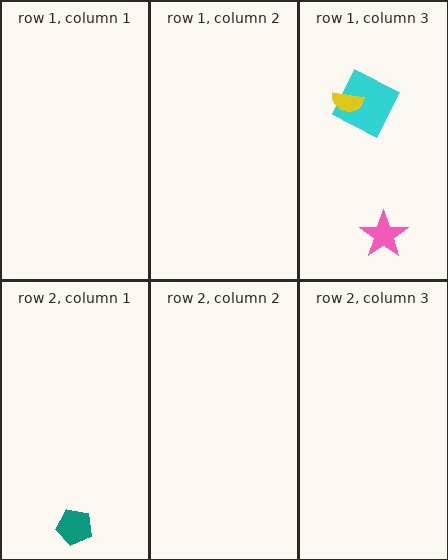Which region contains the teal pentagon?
The row 2, column 1 region.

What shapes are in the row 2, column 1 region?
The teal pentagon.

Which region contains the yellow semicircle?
The row 1, column 3 region.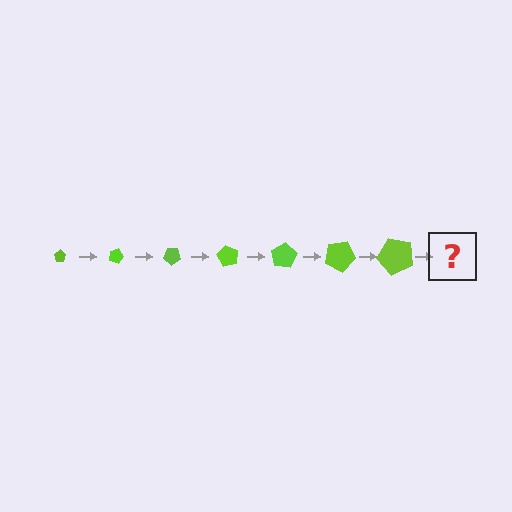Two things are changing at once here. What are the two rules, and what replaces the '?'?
The two rules are that the pentagon grows larger each step and it rotates 20 degrees each step. The '?' should be a pentagon, larger than the previous one and rotated 140 degrees from the start.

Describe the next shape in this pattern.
It should be a pentagon, larger than the previous one and rotated 140 degrees from the start.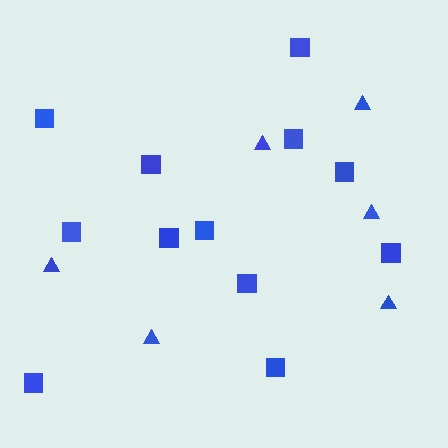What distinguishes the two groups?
There are 2 groups: one group of triangles (6) and one group of squares (12).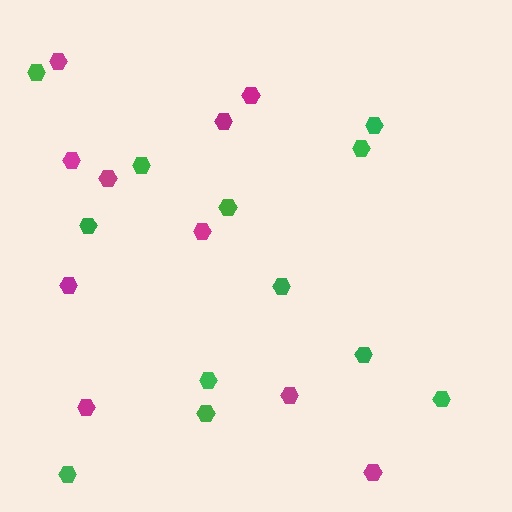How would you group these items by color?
There are 2 groups: one group of green hexagons (12) and one group of magenta hexagons (10).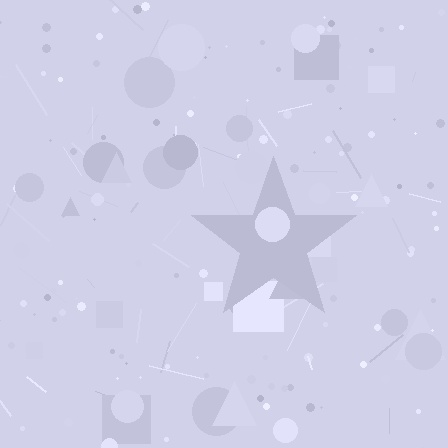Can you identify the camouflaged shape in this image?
The camouflaged shape is a star.